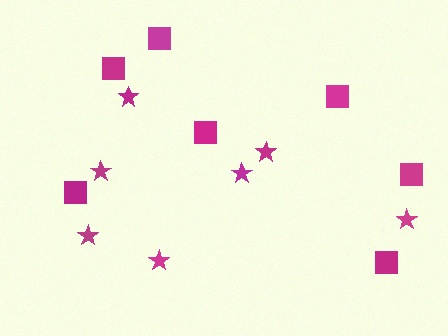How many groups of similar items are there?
There are 2 groups: one group of stars (7) and one group of squares (7).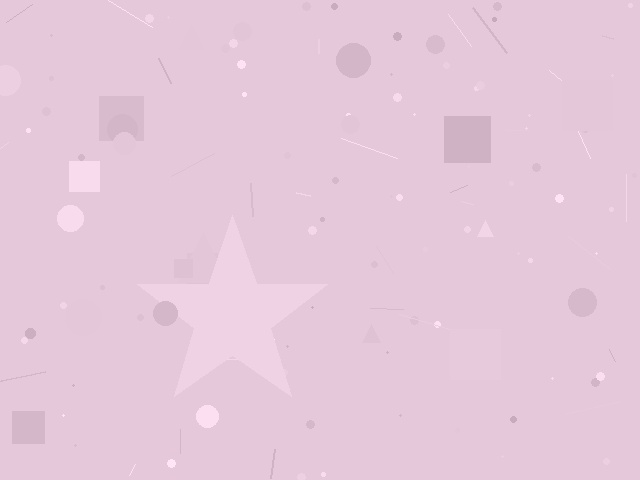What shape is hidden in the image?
A star is hidden in the image.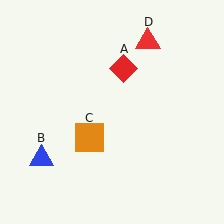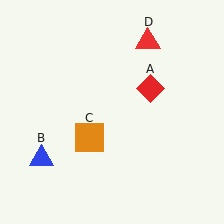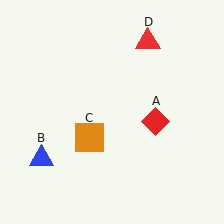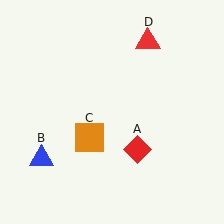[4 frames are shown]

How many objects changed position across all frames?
1 object changed position: red diamond (object A).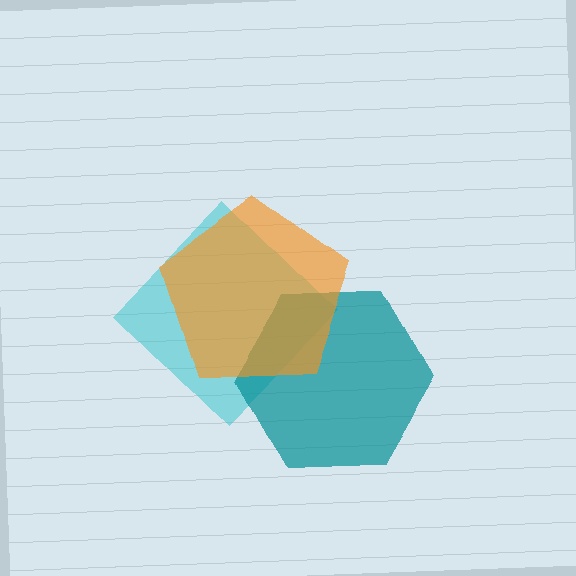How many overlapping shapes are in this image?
There are 3 overlapping shapes in the image.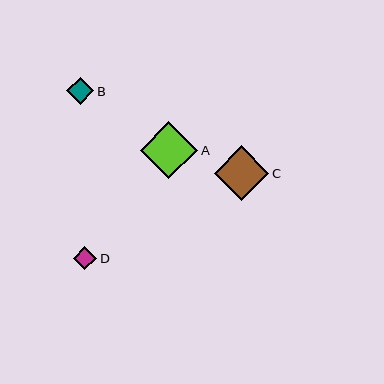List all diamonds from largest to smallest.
From largest to smallest: A, C, B, D.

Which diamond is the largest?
Diamond A is the largest with a size of approximately 57 pixels.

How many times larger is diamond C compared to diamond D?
Diamond C is approximately 2.3 times the size of diamond D.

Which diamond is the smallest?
Diamond D is the smallest with a size of approximately 23 pixels.